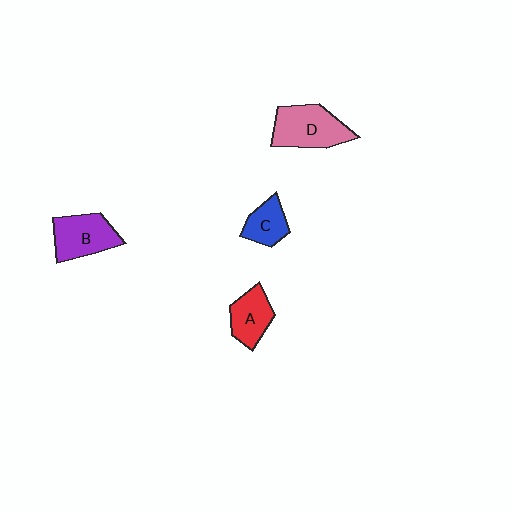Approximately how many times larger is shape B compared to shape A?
Approximately 1.3 times.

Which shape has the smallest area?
Shape C (blue).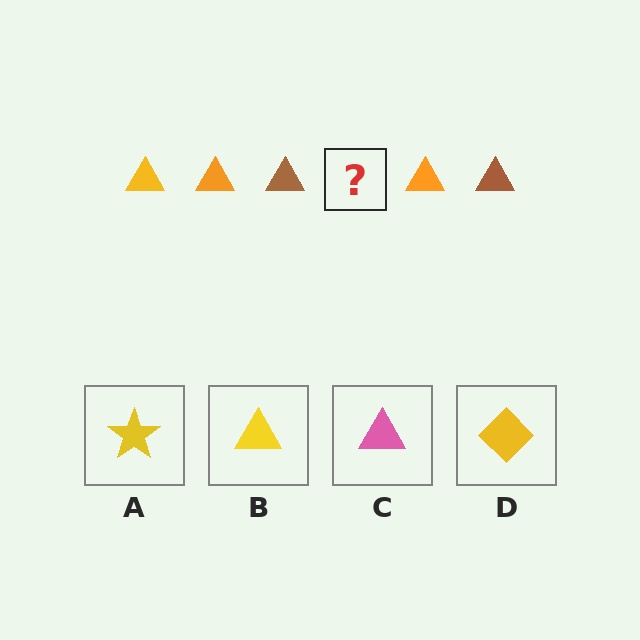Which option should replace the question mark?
Option B.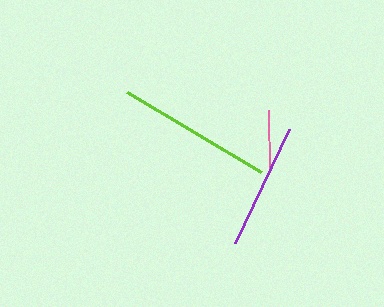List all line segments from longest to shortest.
From longest to shortest: lime, purple, pink.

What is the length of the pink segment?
The pink segment is approximately 63 pixels long.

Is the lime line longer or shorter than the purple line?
The lime line is longer than the purple line.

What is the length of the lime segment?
The lime segment is approximately 156 pixels long.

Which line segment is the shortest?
The pink line is the shortest at approximately 63 pixels.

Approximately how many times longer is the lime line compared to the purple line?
The lime line is approximately 1.2 times the length of the purple line.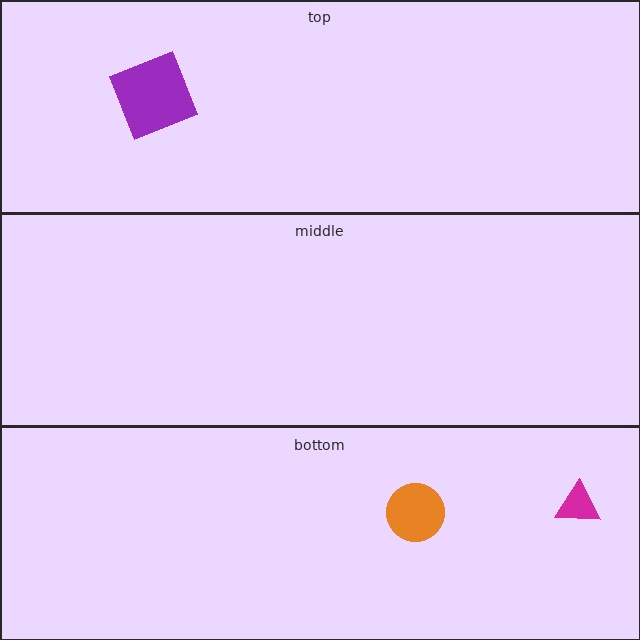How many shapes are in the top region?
1.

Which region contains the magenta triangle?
The bottom region.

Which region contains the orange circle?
The bottom region.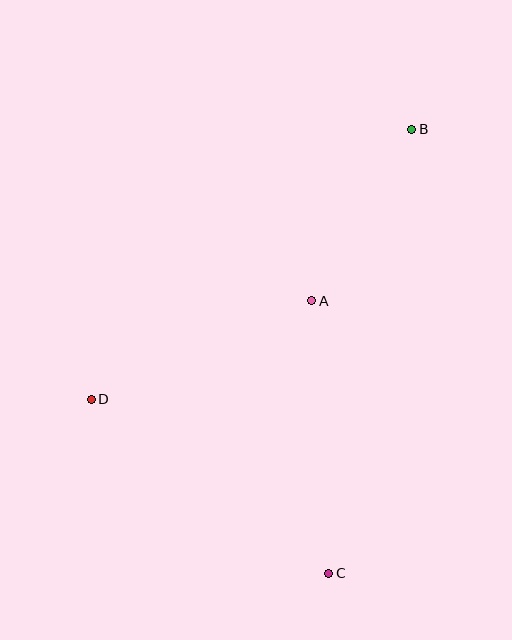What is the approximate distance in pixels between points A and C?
The distance between A and C is approximately 273 pixels.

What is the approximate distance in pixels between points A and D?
The distance between A and D is approximately 242 pixels.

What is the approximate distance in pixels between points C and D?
The distance between C and D is approximately 294 pixels.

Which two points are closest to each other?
Points A and B are closest to each other.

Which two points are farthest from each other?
Points B and C are farthest from each other.